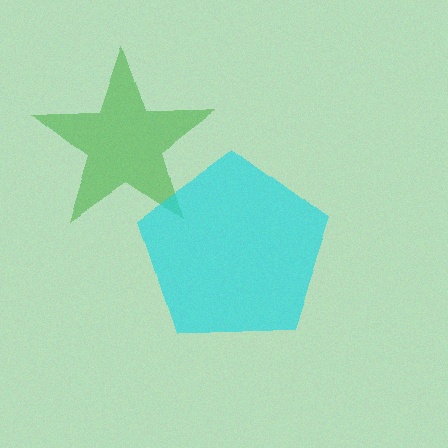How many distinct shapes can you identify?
There are 2 distinct shapes: a green star, a cyan pentagon.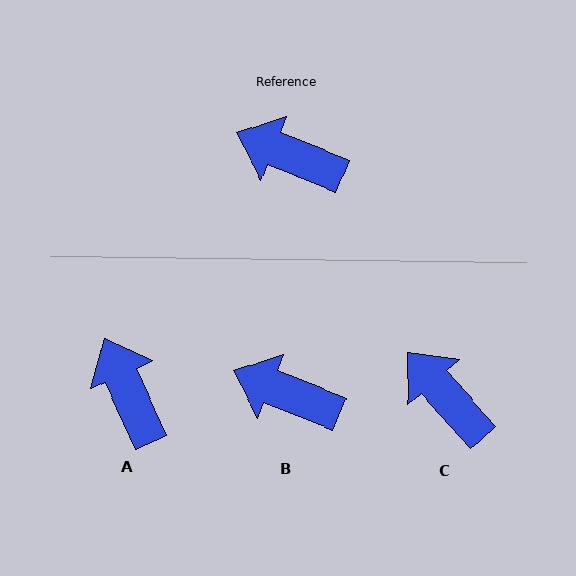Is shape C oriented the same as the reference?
No, it is off by about 27 degrees.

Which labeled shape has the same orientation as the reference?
B.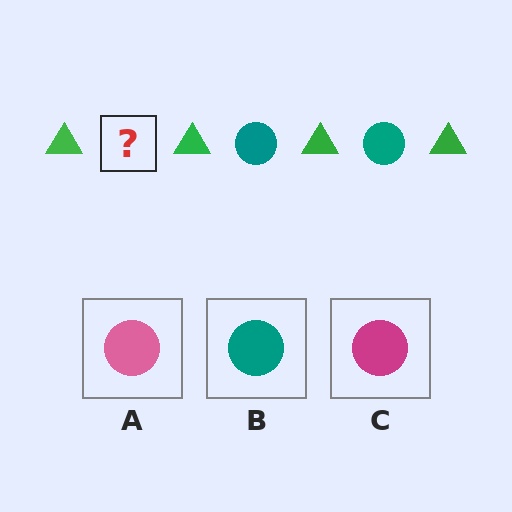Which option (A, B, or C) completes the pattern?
B.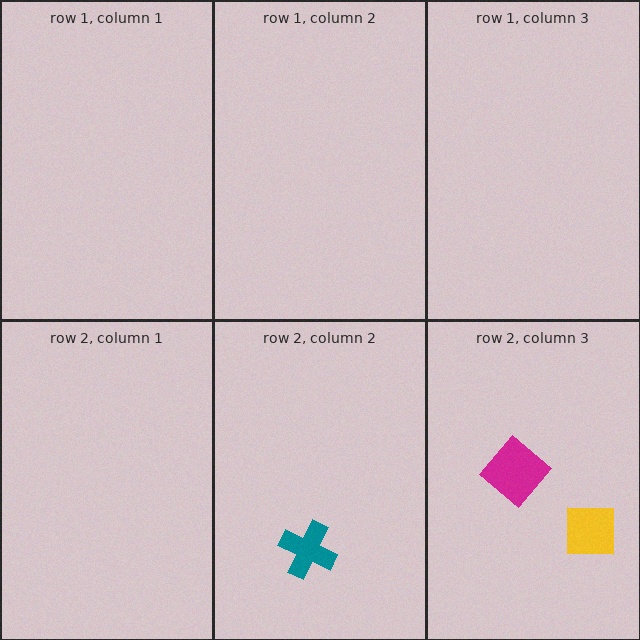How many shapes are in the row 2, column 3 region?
2.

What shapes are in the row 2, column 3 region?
The magenta diamond, the yellow square.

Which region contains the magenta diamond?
The row 2, column 3 region.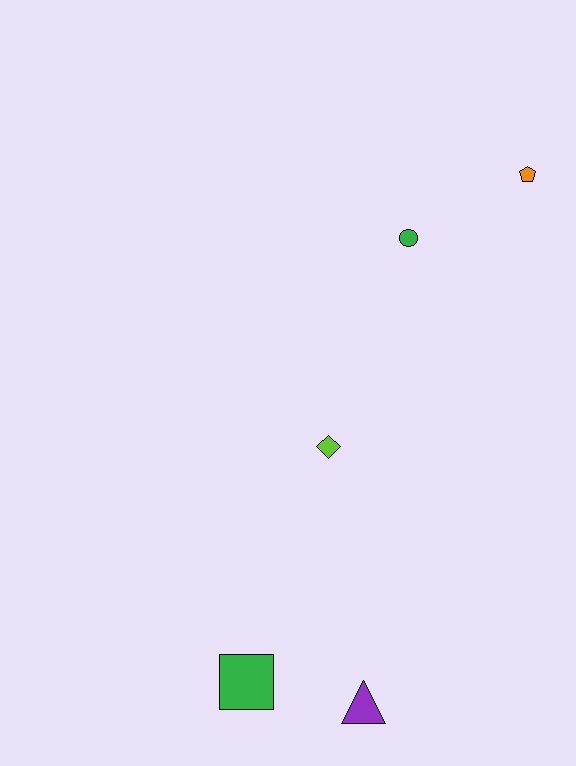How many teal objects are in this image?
There are no teal objects.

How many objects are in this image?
There are 5 objects.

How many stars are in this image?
There are no stars.